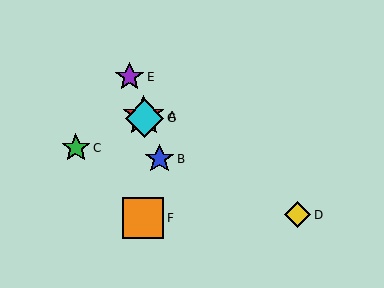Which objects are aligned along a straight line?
Objects A, B, E, G are aligned along a straight line.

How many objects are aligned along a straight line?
4 objects (A, B, E, G) are aligned along a straight line.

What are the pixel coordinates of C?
Object C is at (76, 148).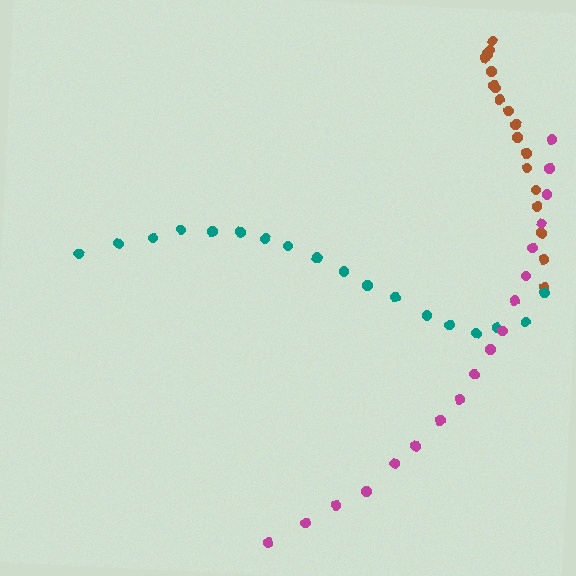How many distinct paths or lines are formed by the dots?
There are 3 distinct paths.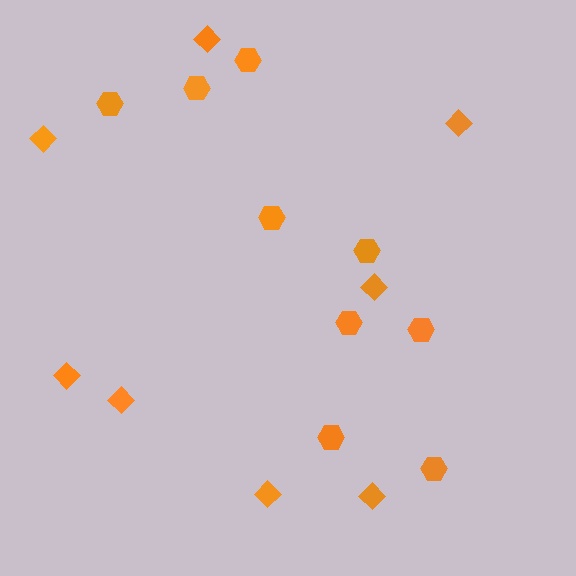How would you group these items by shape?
There are 2 groups: one group of diamonds (8) and one group of hexagons (9).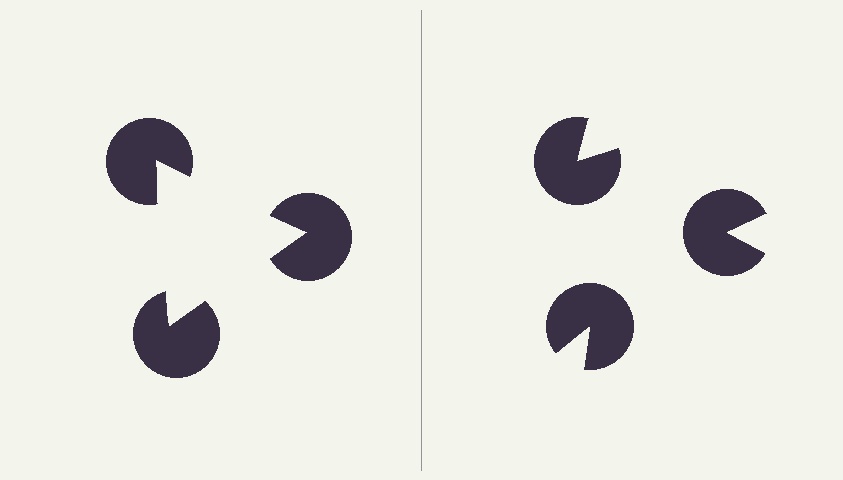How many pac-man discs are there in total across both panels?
6 — 3 on each side.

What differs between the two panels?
The pac-man discs are positioned identically on both sides; only the wedge orientations differ. On the left they align to a triangle; on the right they are misaligned.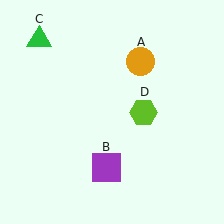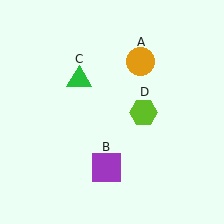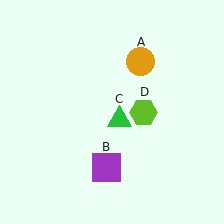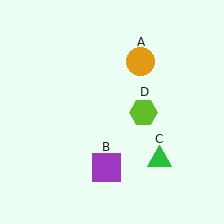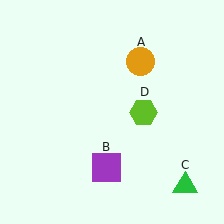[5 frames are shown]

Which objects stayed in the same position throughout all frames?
Orange circle (object A) and purple square (object B) and lime hexagon (object D) remained stationary.